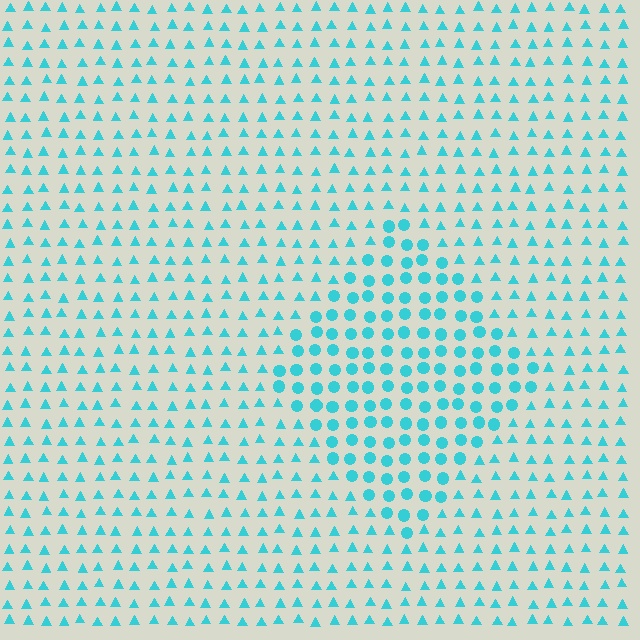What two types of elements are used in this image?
The image uses circles inside the diamond region and triangles outside it.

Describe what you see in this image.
The image is filled with small cyan elements arranged in a uniform grid. A diamond-shaped region contains circles, while the surrounding area contains triangles. The boundary is defined purely by the change in element shape.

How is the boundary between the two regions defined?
The boundary is defined by a change in element shape: circles inside vs. triangles outside. All elements share the same color and spacing.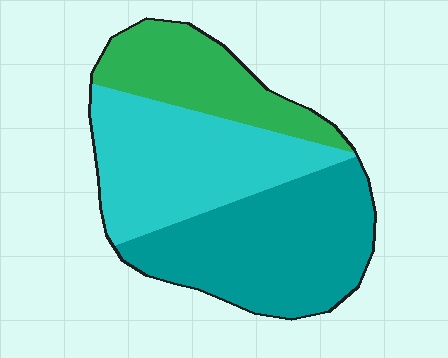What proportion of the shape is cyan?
Cyan takes up about three eighths (3/8) of the shape.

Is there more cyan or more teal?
Teal.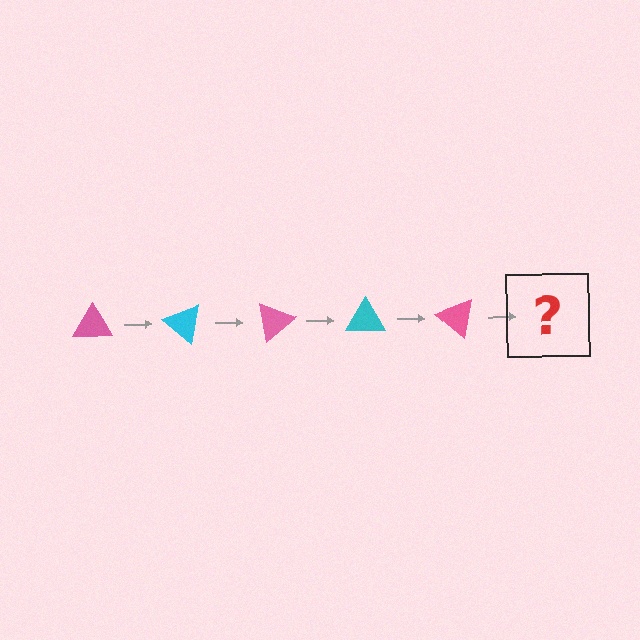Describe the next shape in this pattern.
It should be a cyan triangle, rotated 200 degrees from the start.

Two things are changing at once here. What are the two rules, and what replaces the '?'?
The two rules are that it rotates 40 degrees each step and the color cycles through pink and cyan. The '?' should be a cyan triangle, rotated 200 degrees from the start.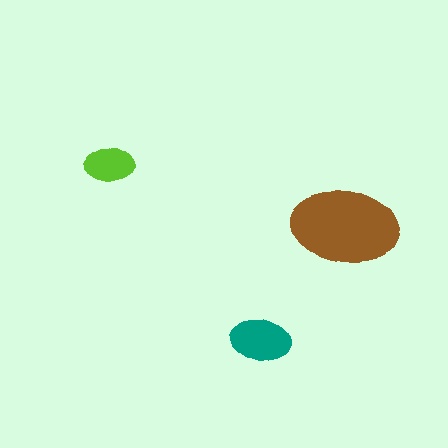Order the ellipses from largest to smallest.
the brown one, the teal one, the lime one.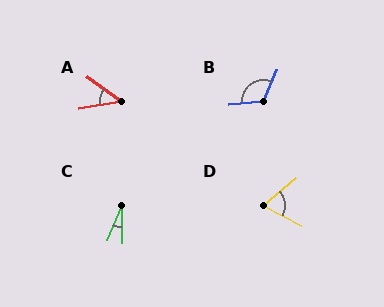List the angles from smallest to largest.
C (23°), A (46°), D (68°), B (118°).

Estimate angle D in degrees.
Approximately 68 degrees.